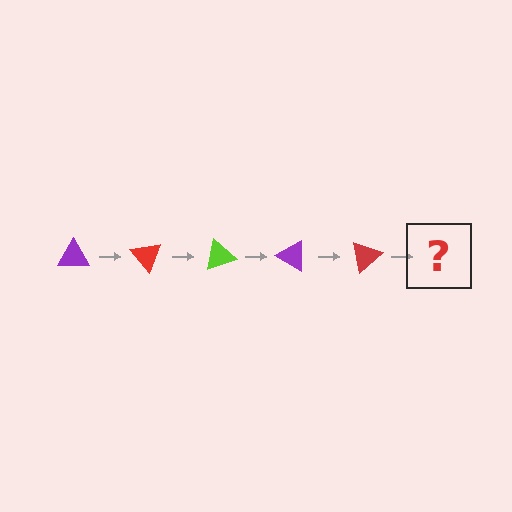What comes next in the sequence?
The next element should be a lime triangle, rotated 250 degrees from the start.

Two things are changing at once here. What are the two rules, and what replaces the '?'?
The two rules are that it rotates 50 degrees each step and the color cycles through purple, red, and lime. The '?' should be a lime triangle, rotated 250 degrees from the start.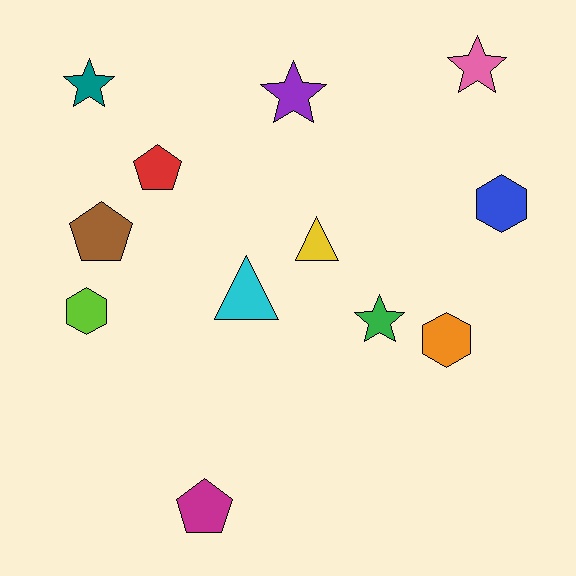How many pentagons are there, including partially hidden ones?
There are 3 pentagons.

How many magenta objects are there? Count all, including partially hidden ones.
There is 1 magenta object.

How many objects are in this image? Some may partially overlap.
There are 12 objects.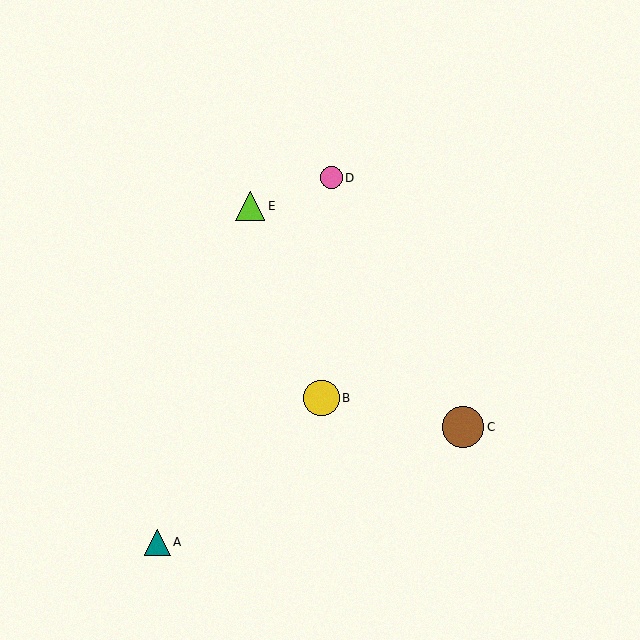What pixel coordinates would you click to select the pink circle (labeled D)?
Click at (331, 178) to select the pink circle D.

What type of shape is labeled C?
Shape C is a brown circle.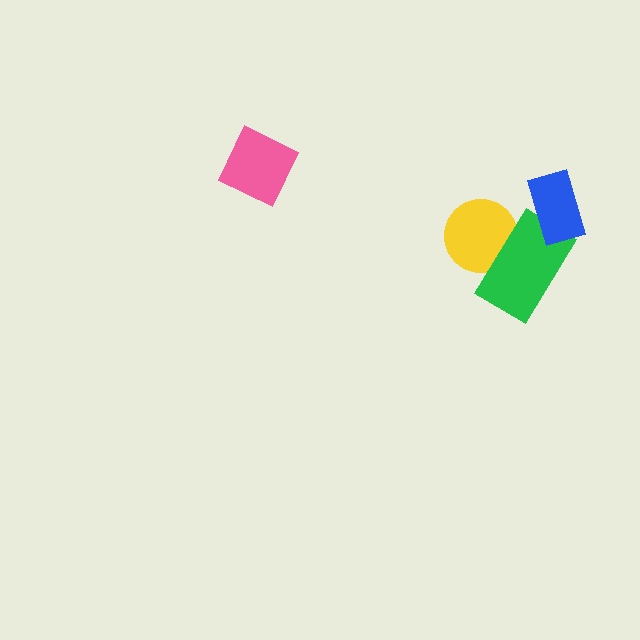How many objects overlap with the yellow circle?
1 object overlaps with the yellow circle.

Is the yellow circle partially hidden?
Yes, it is partially covered by another shape.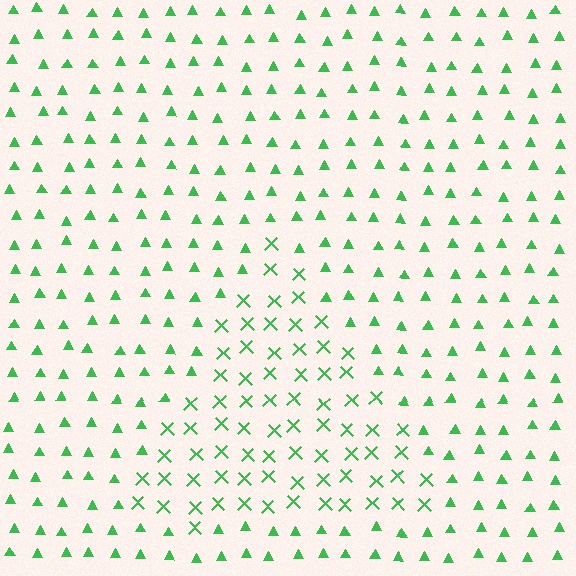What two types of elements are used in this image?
The image uses X marks inside the triangle region and triangles outside it.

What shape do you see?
I see a triangle.